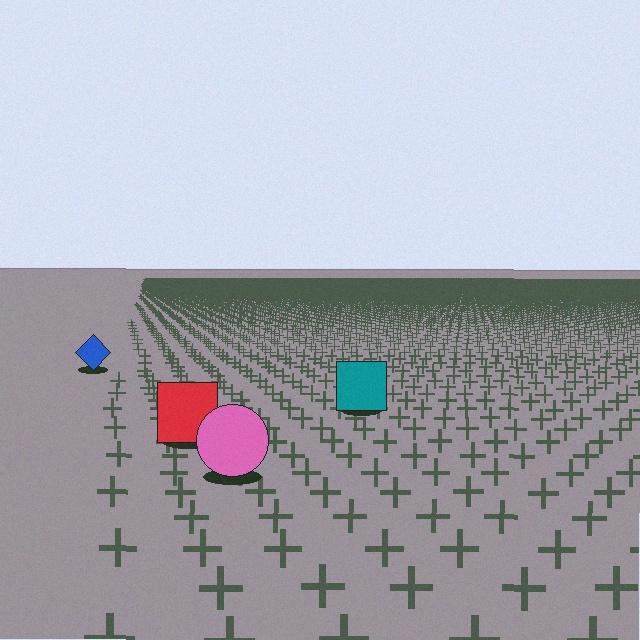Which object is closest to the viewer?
The pink circle is closest. The texture marks near it are larger and more spread out.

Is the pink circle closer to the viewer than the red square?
Yes. The pink circle is closer — you can tell from the texture gradient: the ground texture is coarser near it.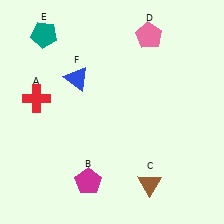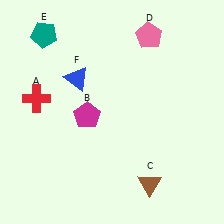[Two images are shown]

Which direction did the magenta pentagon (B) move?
The magenta pentagon (B) moved up.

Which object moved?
The magenta pentagon (B) moved up.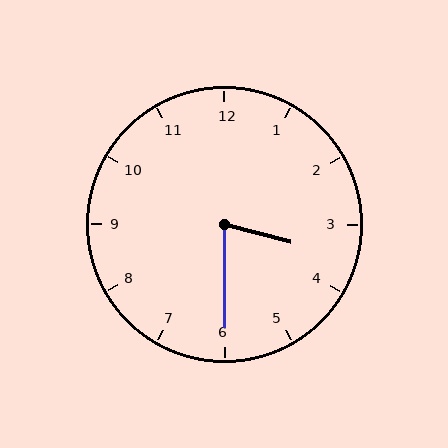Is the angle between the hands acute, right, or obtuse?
It is acute.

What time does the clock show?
3:30.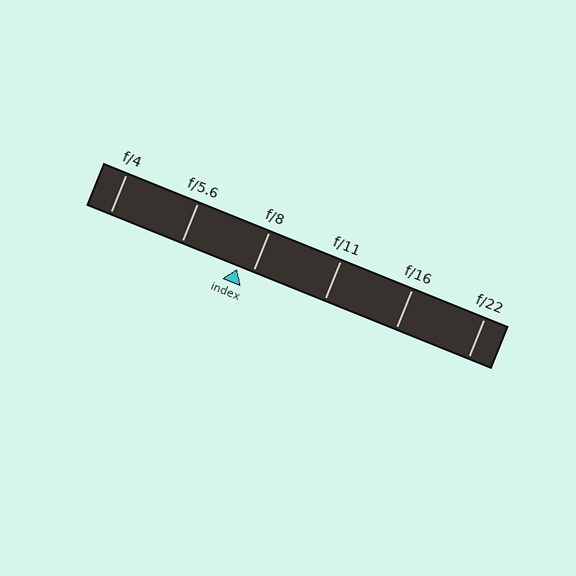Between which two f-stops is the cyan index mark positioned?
The index mark is between f/5.6 and f/8.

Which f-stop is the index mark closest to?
The index mark is closest to f/8.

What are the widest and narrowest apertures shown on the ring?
The widest aperture shown is f/4 and the narrowest is f/22.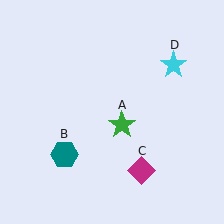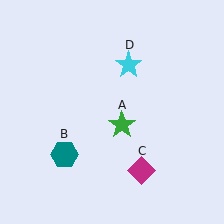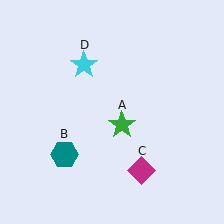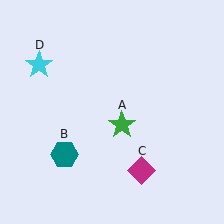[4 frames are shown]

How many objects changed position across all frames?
1 object changed position: cyan star (object D).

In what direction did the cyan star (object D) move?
The cyan star (object D) moved left.